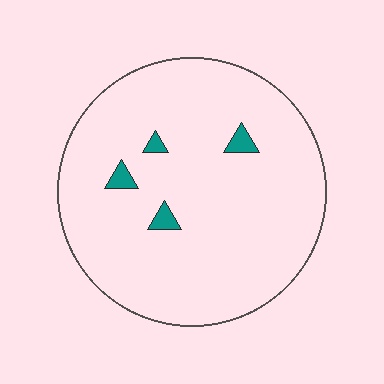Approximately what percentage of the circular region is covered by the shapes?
Approximately 5%.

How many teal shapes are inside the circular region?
4.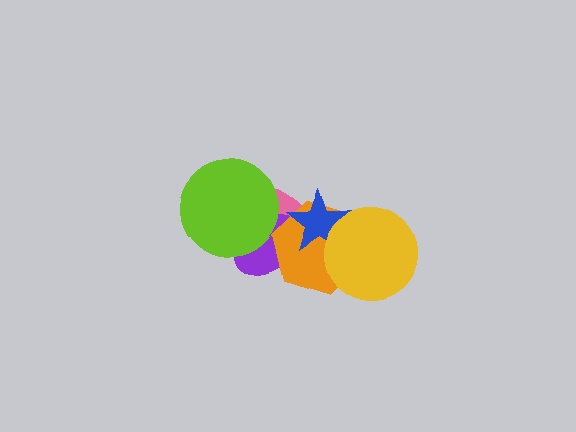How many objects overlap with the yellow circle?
2 objects overlap with the yellow circle.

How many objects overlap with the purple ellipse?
4 objects overlap with the purple ellipse.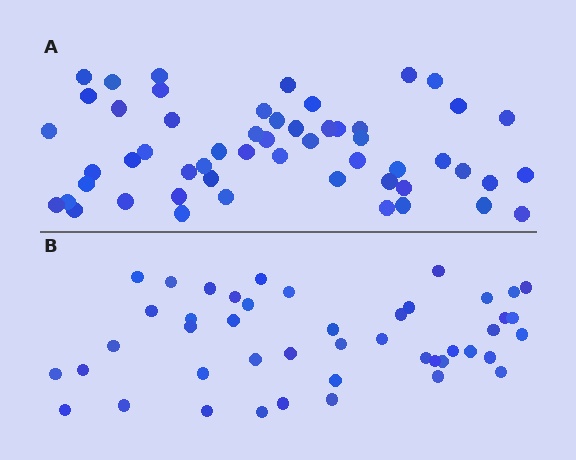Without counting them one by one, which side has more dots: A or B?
Region A (the top region) has more dots.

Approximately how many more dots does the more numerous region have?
Region A has roughly 8 or so more dots than region B.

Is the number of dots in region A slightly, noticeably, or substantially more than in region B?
Region A has only slightly more — the two regions are fairly close. The ratio is roughly 1.2 to 1.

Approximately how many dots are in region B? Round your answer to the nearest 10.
About 40 dots. (The exact count is 45, which rounds to 40.)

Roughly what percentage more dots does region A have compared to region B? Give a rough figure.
About 20% more.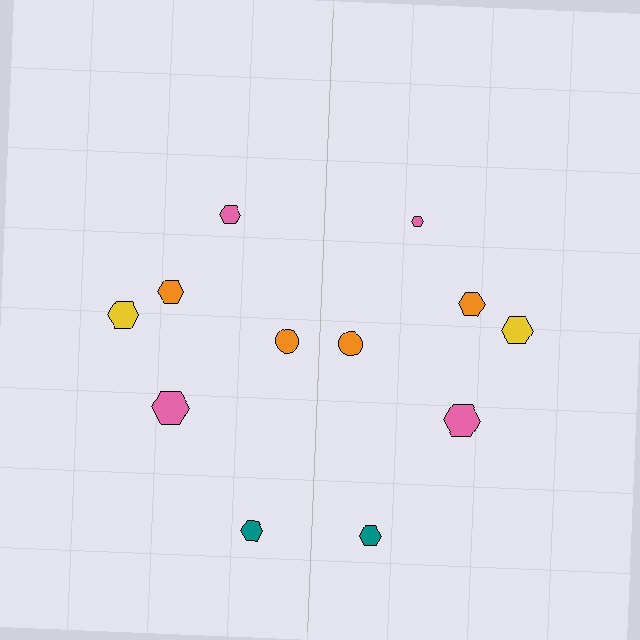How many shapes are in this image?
There are 12 shapes in this image.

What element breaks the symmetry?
The pink hexagon on the right side has a different size than its mirror counterpart.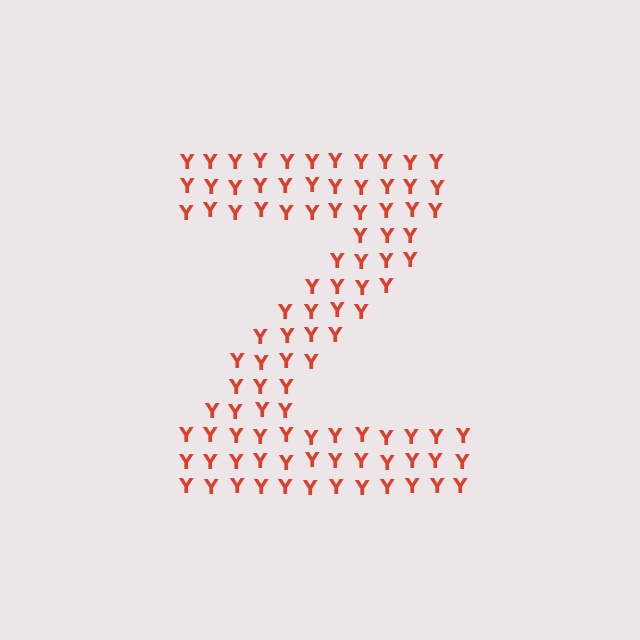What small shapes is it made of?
It is made of small letter Y's.